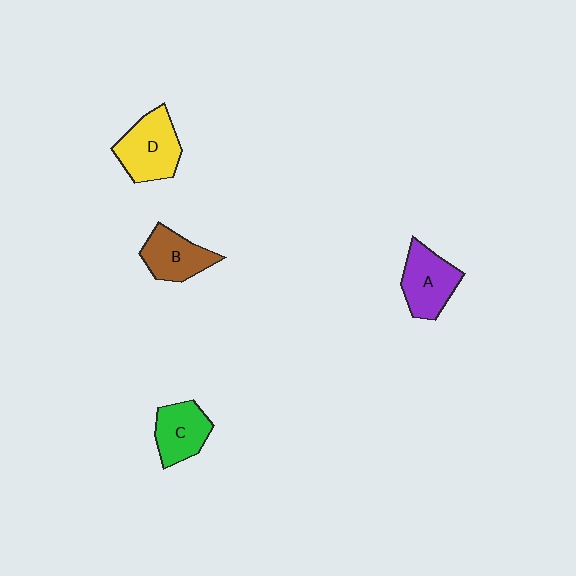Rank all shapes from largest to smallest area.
From largest to smallest: D (yellow), A (purple), B (brown), C (green).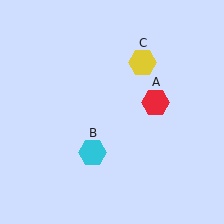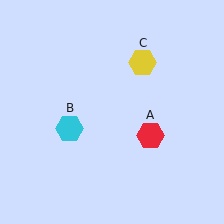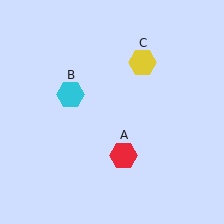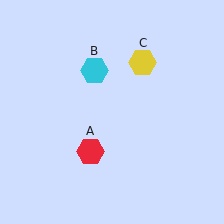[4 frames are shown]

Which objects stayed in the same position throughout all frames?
Yellow hexagon (object C) remained stationary.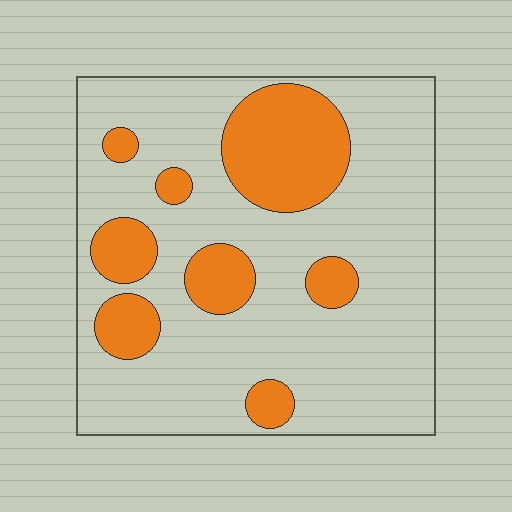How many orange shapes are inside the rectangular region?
8.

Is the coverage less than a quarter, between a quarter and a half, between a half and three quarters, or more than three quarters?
Less than a quarter.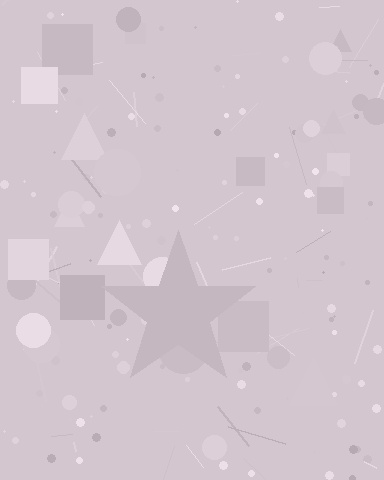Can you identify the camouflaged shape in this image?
The camouflaged shape is a star.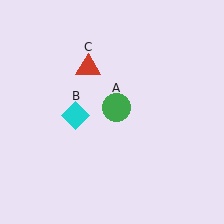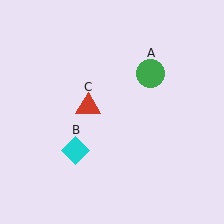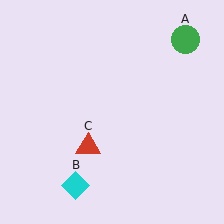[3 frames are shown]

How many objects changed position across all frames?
3 objects changed position: green circle (object A), cyan diamond (object B), red triangle (object C).